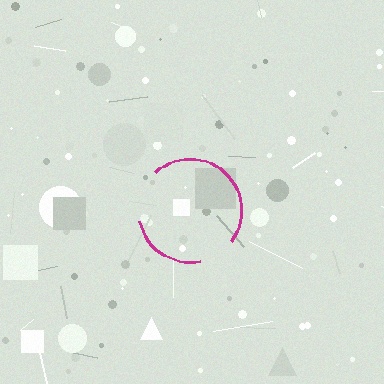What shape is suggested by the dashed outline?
The dashed outline suggests a circle.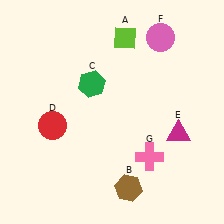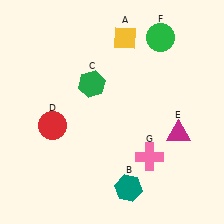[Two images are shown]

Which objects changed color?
A changed from lime to yellow. B changed from brown to teal. F changed from pink to green.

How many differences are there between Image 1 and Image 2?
There are 3 differences between the two images.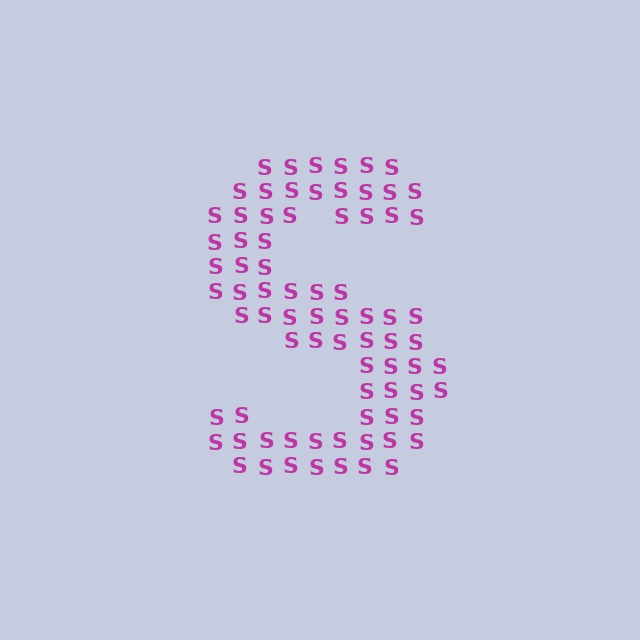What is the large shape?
The large shape is the letter S.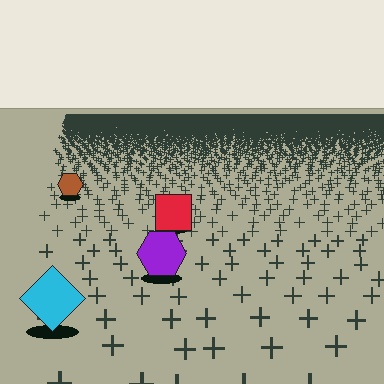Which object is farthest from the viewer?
The brown hexagon is farthest from the viewer. It appears smaller and the ground texture around it is denser.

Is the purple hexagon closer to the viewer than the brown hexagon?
Yes. The purple hexagon is closer — you can tell from the texture gradient: the ground texture is coarser near it.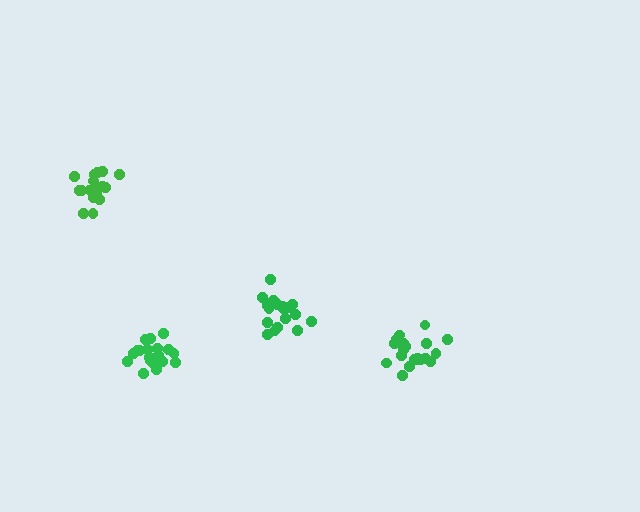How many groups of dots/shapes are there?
There are 4 groups.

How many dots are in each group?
Group 1: 20 dots, Group 2: 20 dots, Group 3: 18 dots, Group 4: 20 dots (78 total).